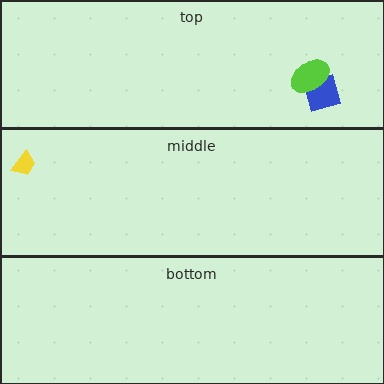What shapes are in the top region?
The blue square, the lime ellipse.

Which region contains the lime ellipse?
The top region.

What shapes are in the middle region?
The yellow trapezoid.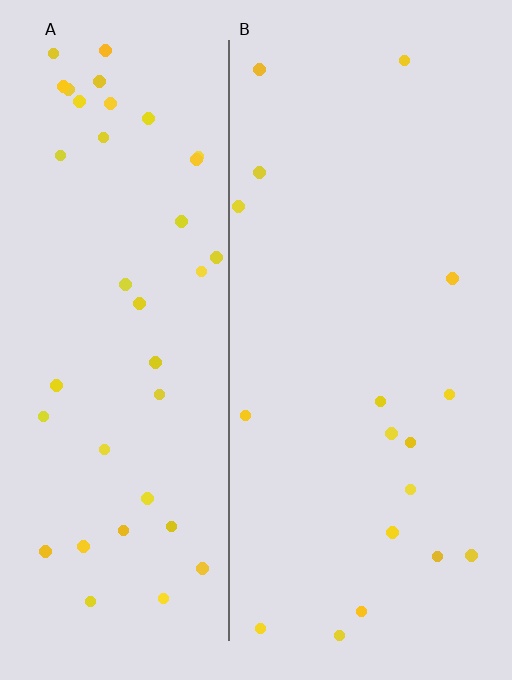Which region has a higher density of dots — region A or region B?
A (the left).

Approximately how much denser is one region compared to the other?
Approximately 2.3× — region A over region B.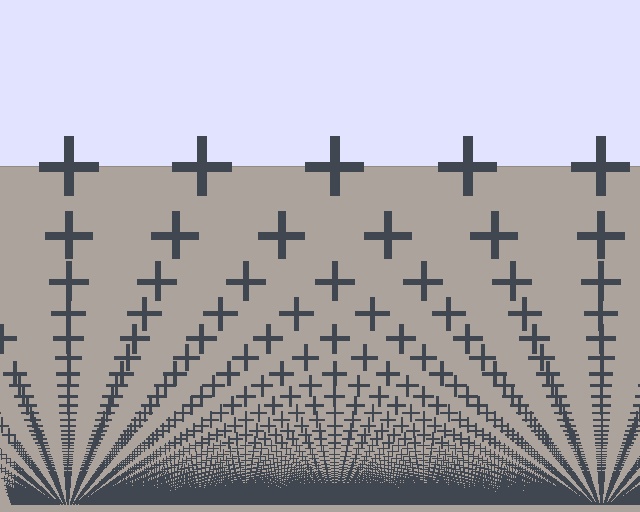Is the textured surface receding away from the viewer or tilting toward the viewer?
The surface appears to tilt toward the viewer. Texture elements get larger and sparser toward the top.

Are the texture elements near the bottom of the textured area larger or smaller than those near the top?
Smaller. The gradient is inverted — elements near the bottom are smaller and denser.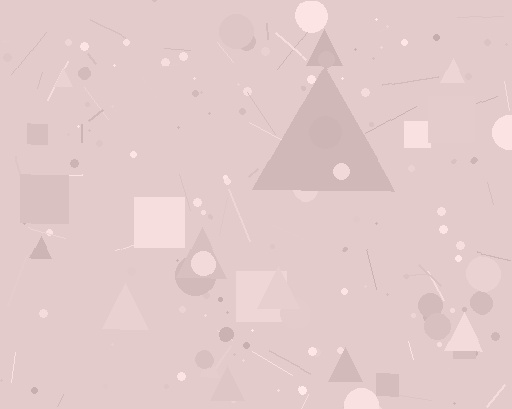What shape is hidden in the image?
A triangle is hidden in the image.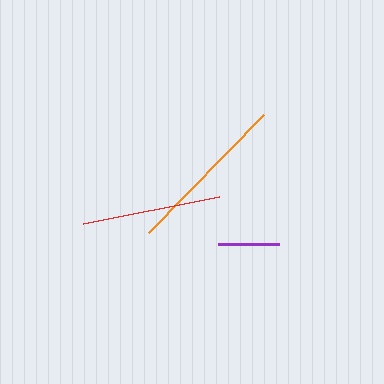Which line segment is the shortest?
The purple line is the shortest at approximately 61 pixels.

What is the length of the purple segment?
The purple segment is approximately 61 pixels long.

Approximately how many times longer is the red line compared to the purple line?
The red line is approximately 2.3 times the length of the purple line.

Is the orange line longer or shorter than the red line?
The orange line is longer than the red line.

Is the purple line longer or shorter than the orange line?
The orange line is longer than the purple line.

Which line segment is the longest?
The orange line is the longest at approximately 164 pixels.